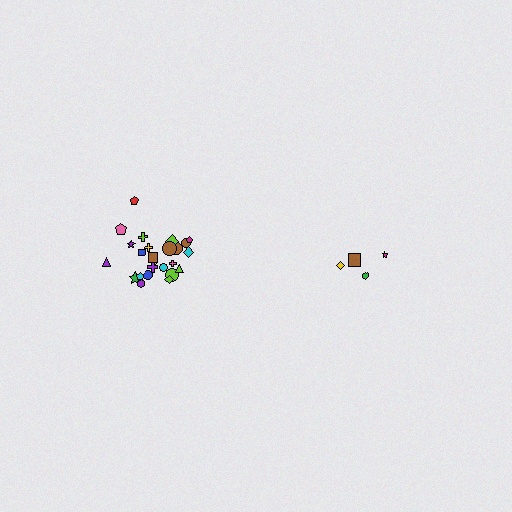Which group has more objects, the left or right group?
The left group.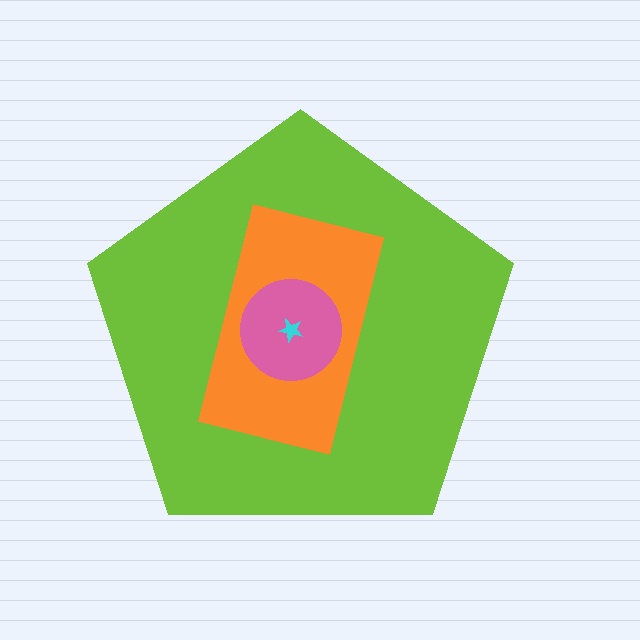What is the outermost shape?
The lime pentagon.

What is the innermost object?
The cyan star.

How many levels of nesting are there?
4.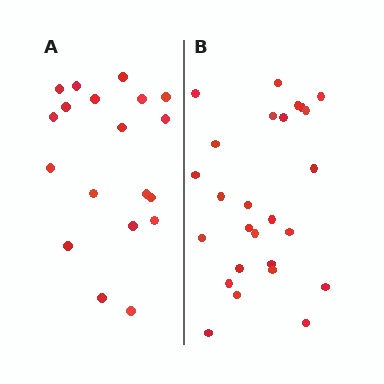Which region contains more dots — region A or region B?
Region B (the right region) has more dots.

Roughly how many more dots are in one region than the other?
Region B has roughly 8 or so more dots than region A.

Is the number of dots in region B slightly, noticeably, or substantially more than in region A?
Region B has noticeably more, but not dramatically so. The ratio is roughly 1.4 to 1.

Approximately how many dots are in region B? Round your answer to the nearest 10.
About 30 dots. (The exact count is 26, which rounds to 30.)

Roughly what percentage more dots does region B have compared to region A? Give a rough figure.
About 35% more.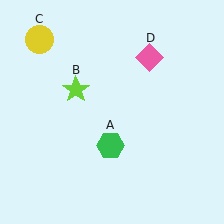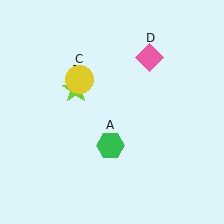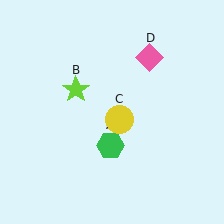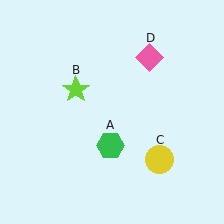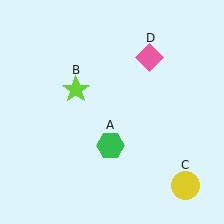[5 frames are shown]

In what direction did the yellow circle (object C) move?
The yellow circle (object C) moved down and to the right.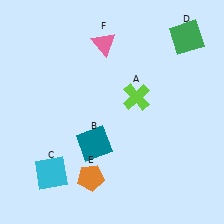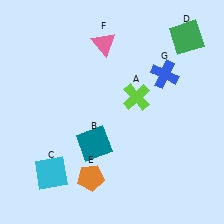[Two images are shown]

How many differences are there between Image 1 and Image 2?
There is 1 difference between the two images.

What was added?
A blue cross (G) was added in Image 2.